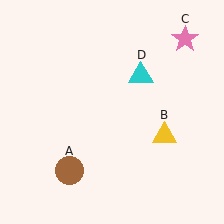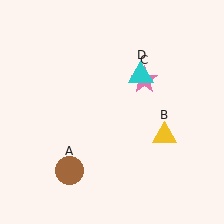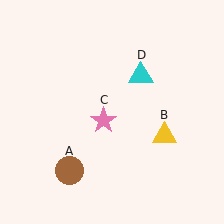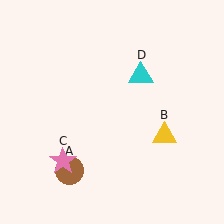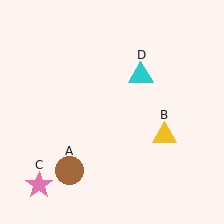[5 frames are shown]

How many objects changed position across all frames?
1 object changed position: pink star (object C).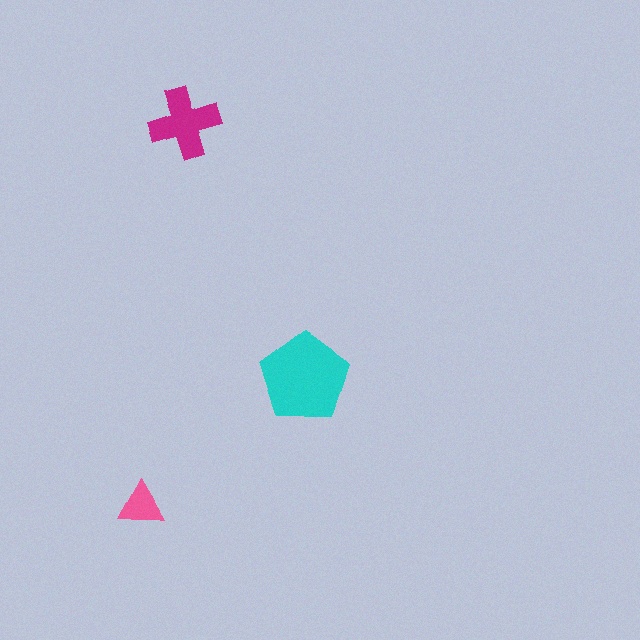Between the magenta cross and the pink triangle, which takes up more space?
The magenta cross.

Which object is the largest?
The cyan pentagon.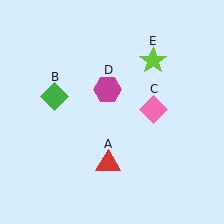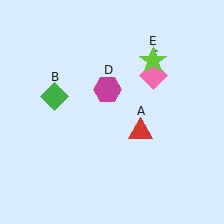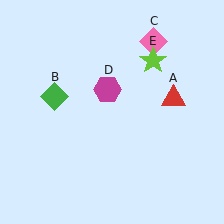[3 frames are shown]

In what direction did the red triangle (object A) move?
The red triangle (object A) moved up and to the right.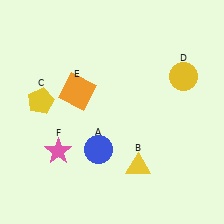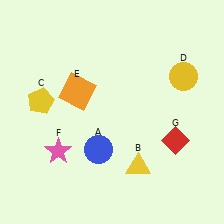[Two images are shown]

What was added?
A red diamond (G) was added in Image 2.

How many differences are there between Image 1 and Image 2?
There is 1 difference between the two images.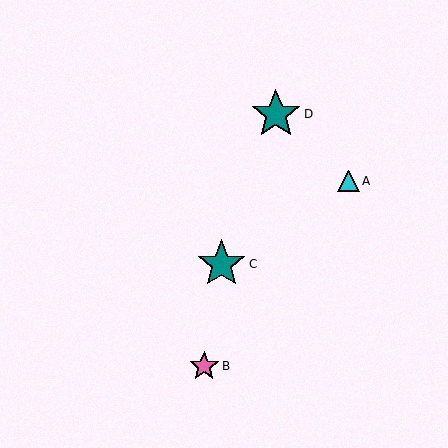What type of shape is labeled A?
Shape A is a cyan triangle.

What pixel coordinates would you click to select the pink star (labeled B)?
Click at (204, 366) to select the pink star B.